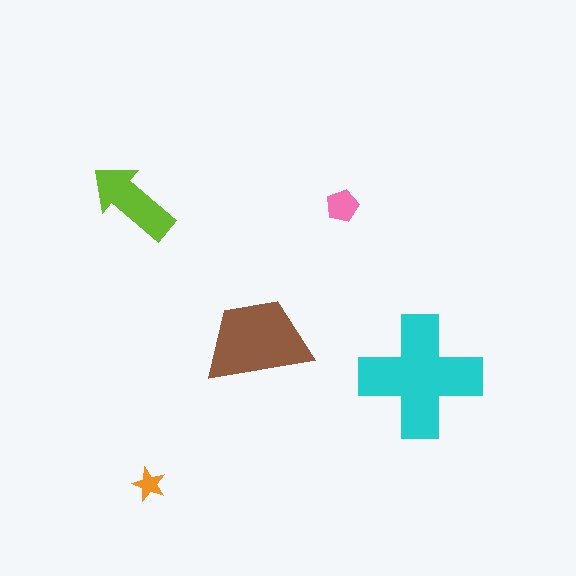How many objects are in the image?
There are 5 objects in the image.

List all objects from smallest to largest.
The orange star, the pink pentagon, the lime arrow, the brown trapezoid, the cyan cross.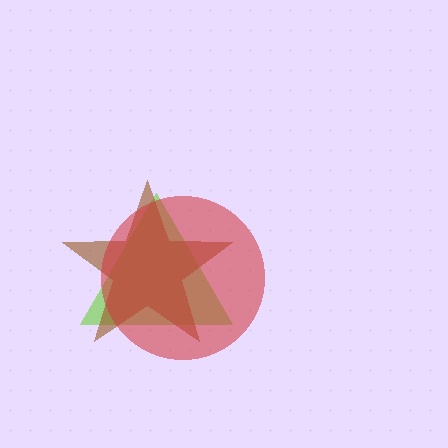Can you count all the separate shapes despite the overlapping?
Yes, there are 3 separate shapes.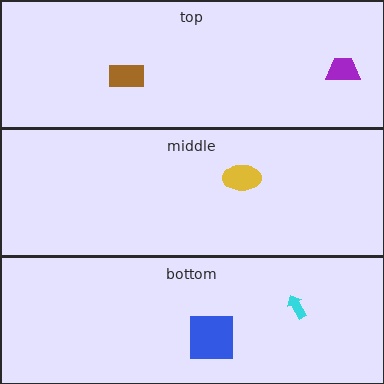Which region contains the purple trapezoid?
The top region.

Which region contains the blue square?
The bottom region.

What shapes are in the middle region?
The yellow ellipse.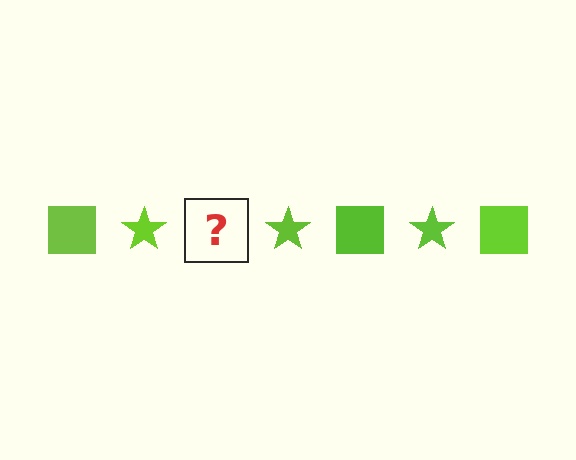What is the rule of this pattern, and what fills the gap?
The rule is that the pattern cycles through square, star shapes in lime. The gap should be filled with a lime square.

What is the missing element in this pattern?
The missing element is a lime square.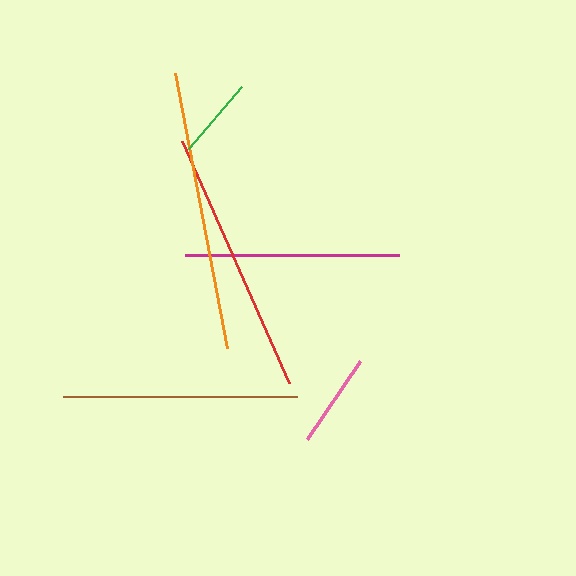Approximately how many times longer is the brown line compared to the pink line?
The brown line is approximately 2.5 times the length of the pink line.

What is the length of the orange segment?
The orange segment is approximately 280 pixels long.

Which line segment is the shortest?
The green line is the shortest at approximately 81 pixels.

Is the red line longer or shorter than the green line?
The red line is longer than the green line.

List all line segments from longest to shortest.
From longest to shortest: orange, red, brown, magenta, pink, green.